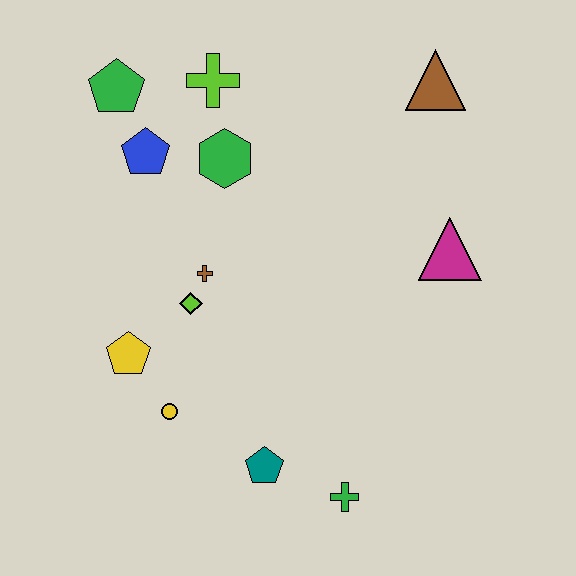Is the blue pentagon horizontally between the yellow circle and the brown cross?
No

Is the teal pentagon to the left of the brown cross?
No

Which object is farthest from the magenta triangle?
The green pentagon is farthest from the magenta triangle.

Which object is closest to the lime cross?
The green hexagon is closest to the lime cross.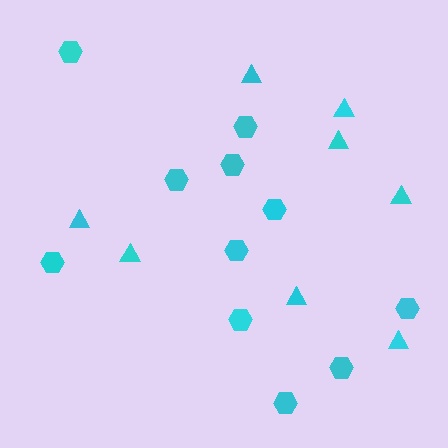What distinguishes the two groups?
There are 2 groups: one group of hexagons (11) and one group of triangles (8).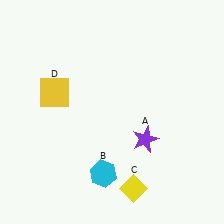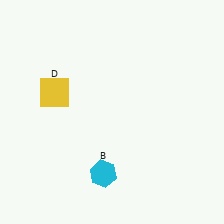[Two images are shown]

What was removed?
The purple star (A), the yellow diamond (C) were removed in Image 2.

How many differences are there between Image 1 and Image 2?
There are 2 differences between the two images.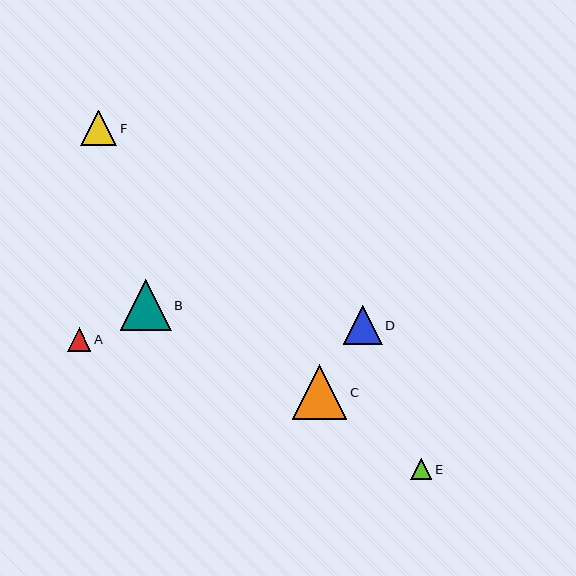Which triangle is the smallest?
Triangle E is the smallest with a size of approximately 21 pixels.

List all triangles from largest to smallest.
From largest to smallest: C, B, D, F, A, E.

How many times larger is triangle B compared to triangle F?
Triangle B is approximately 1.4 times the size of triangle F.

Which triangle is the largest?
Triangle C is the largest with a size of approximately 55 pixels.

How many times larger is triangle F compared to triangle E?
Triangle F is approximately 1.7 times the size of triangle E.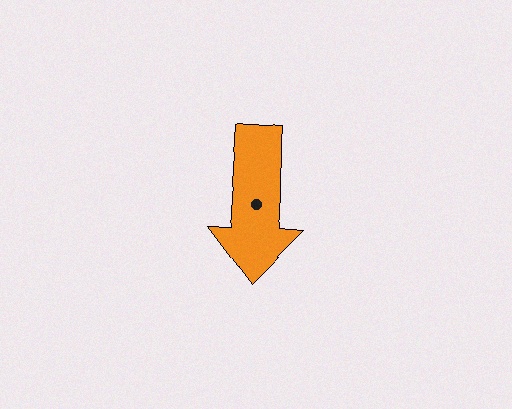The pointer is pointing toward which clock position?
Roughly 6 o'clock.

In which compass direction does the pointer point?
South.